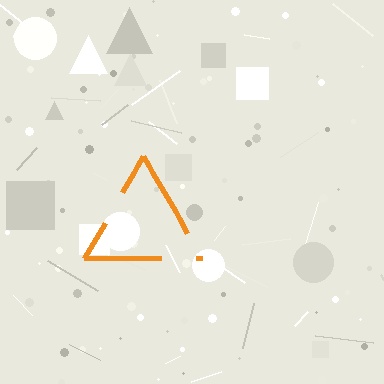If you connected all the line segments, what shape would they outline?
They would outline a triangle.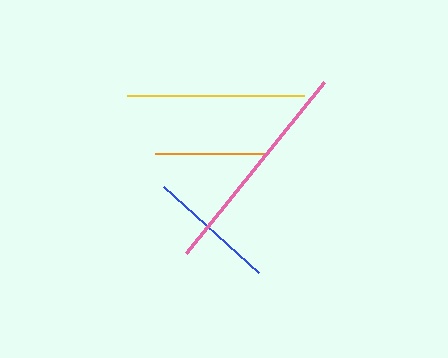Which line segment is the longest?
The pink line is the longest at approximately 219 pixels.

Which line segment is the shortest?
The orange line is the shortest at approximately 109 pixels.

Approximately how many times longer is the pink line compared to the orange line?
The pink line is approximately 2.0 times the length of the orange line.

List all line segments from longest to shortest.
From longest to shortest: pink, yellow, blue, orange.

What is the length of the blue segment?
The blue segment is approximately 128 pixels long.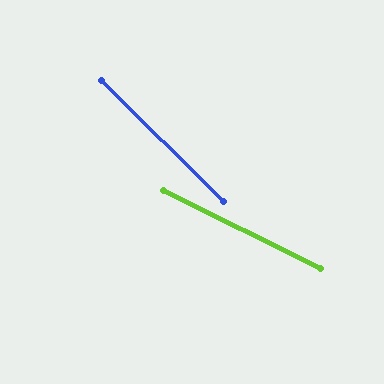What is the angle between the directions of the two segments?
Approximately 19 degrees.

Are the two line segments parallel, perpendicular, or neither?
Neither parallel nor perpendicular — they differ by about 19°.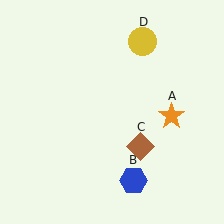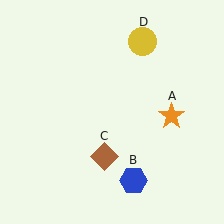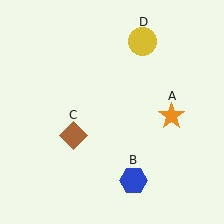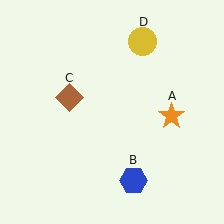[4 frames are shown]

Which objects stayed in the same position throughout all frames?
Orange star (object A) and blue hexagon (object B) and yellow circle (object D) remained stationary.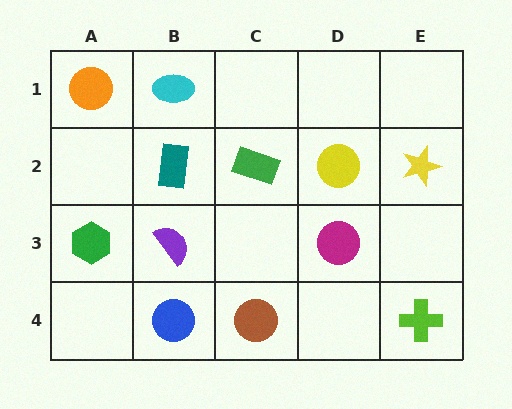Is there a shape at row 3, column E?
No, that cell is empty.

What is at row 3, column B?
A purple semicircle.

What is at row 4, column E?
A lime cross.